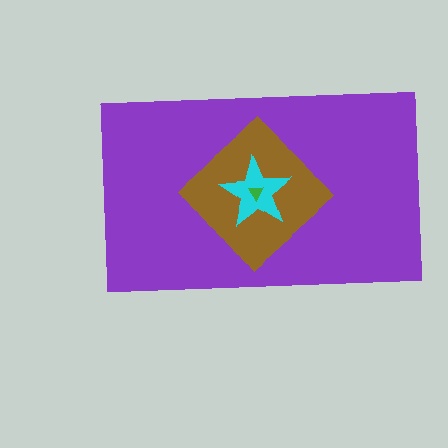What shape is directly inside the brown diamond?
The cyan star.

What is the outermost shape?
The purple rectangle.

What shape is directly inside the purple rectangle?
The brown diamond.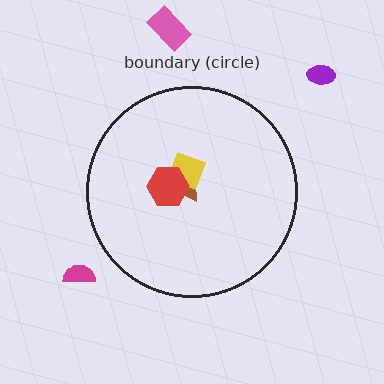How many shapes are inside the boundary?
3 inside, 3 outside.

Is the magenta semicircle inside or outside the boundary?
Outside.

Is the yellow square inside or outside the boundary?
Inside.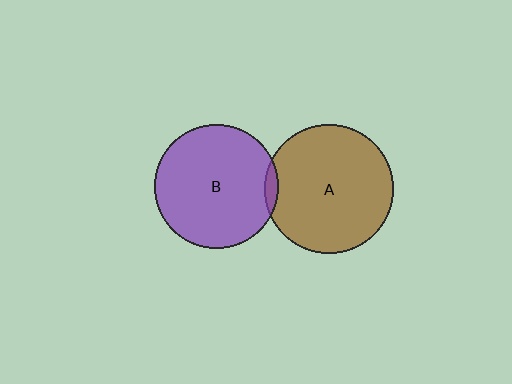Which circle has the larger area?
Circle A (brown).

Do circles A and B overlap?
Yes.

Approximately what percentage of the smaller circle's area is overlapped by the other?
Approximately 5%.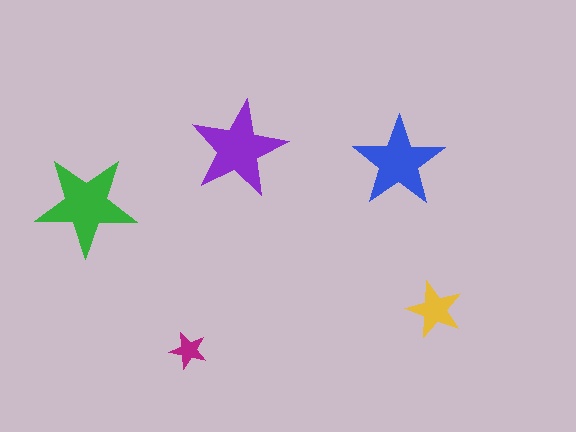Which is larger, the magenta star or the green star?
The green one.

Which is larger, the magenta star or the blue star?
The blue one.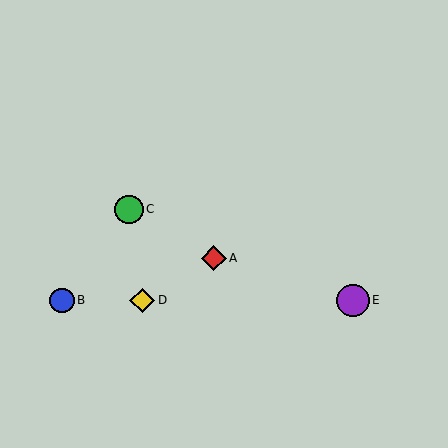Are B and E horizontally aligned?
Yes, both are at y≈301.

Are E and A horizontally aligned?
No, E is at y≈301 and A is at y≈258.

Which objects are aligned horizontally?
Objects B, D, E are aligned horizontally.